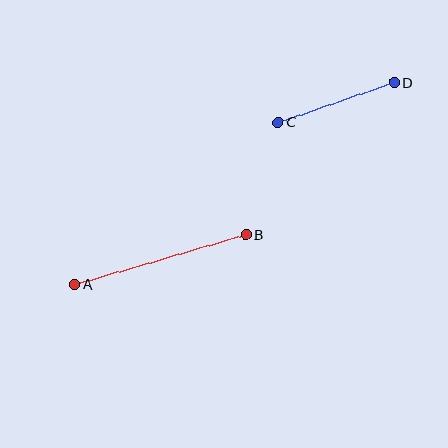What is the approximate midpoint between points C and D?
The midpoint is at approximately (336, 102) pixels.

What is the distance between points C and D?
The distance is approximately 123 pixels.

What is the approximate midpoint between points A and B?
The midpoint is at approximately (160, 259) pixels.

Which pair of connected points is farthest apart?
Points A and B are farthest apart.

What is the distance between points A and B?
The distance is approximately 178 pixels.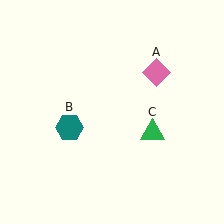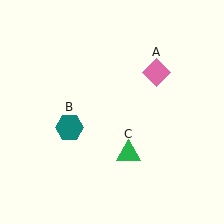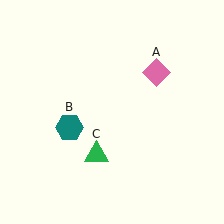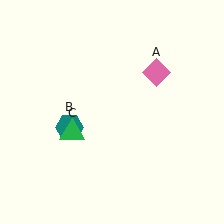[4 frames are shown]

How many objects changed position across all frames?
1 object changed position: green triangle (object C).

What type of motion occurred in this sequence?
The green triangle (object C) rotated clockwise around the center of the scene.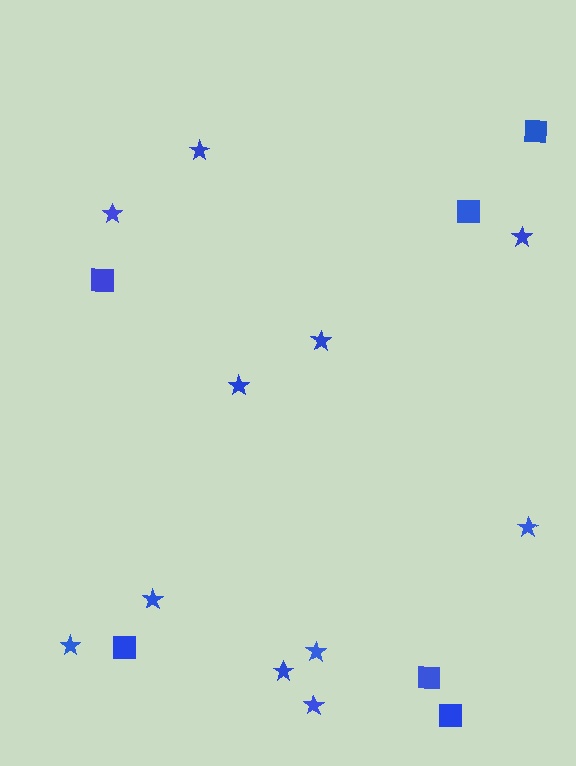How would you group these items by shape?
There are 2 groups: one group of squares (6) and one group of stars (11).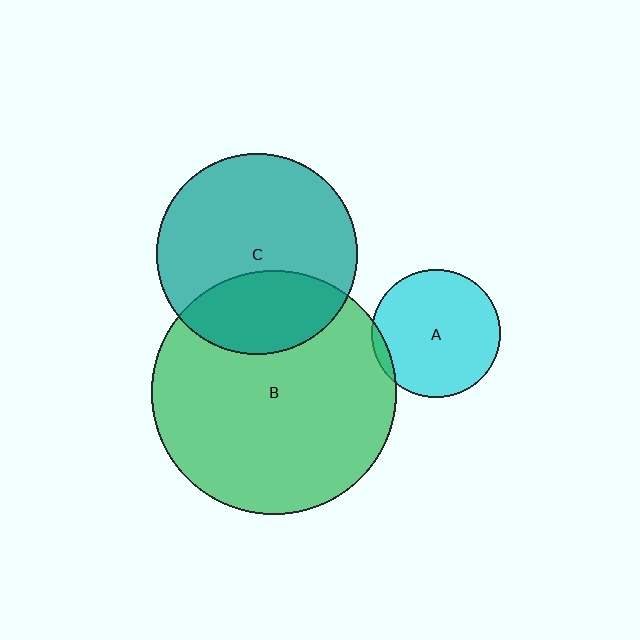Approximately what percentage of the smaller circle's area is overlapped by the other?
Approximately 5%.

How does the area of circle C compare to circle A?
Approximately 2.4 times.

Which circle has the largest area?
Circle B (green).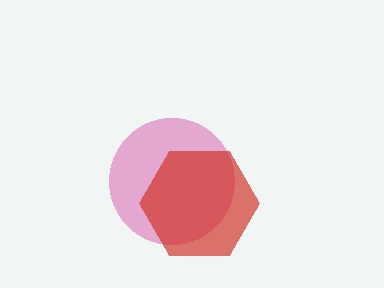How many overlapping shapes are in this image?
There are 2 overlapping shapes in the image.